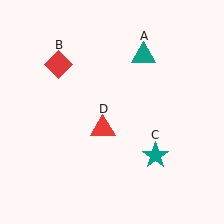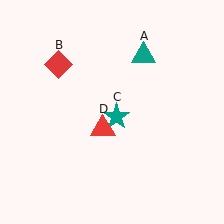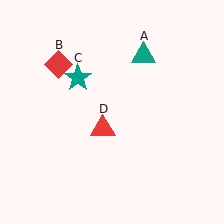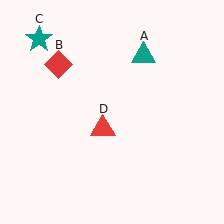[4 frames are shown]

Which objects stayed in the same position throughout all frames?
Teal triangle (object A) and red diamond (object B) and red triangle (object D) remained stationary.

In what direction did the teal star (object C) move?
The teal star (object C) moved up and to the left.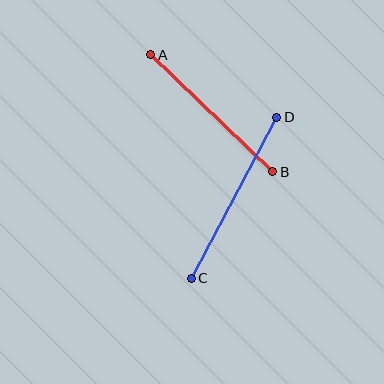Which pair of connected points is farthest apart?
Points C and D are farthest apart.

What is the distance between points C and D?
The distance is approximately 182 pixels.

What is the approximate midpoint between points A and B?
The midpoint is at approximately (212, 113) pixels.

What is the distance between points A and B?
The distance is approximately 169 pixels.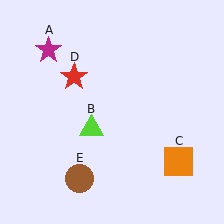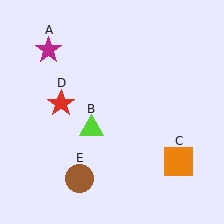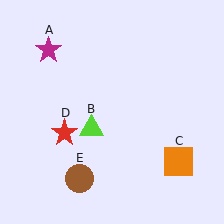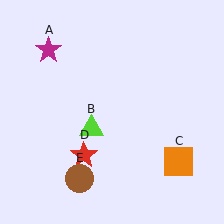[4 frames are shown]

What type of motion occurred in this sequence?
The red star (object D) rotated counterclockwise around the center of the scene.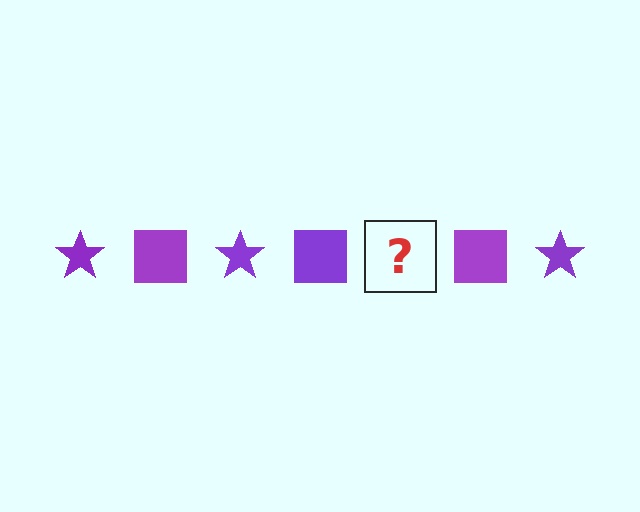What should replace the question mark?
The question mark should be replaced with a purple star.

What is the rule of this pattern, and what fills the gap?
The rule is that the pattern cycles through star, square shapes in purple. The gap should be filled with a purple star.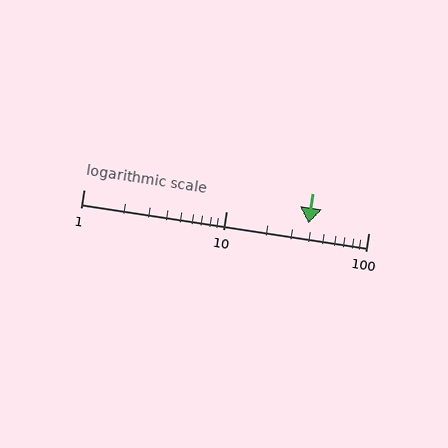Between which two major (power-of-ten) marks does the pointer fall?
The pointer is between 10 and 100.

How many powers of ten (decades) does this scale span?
The scale spans 2 decades, from 1 to 100.